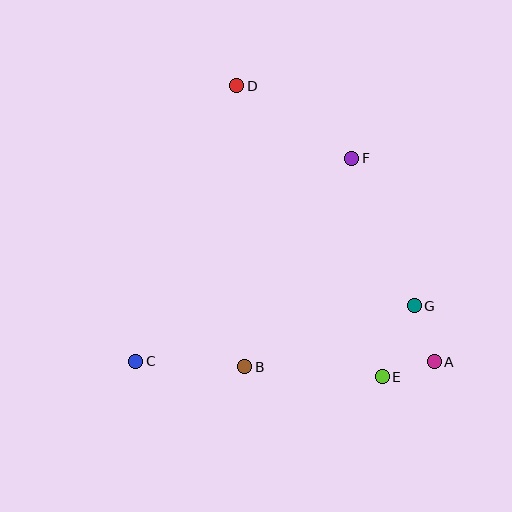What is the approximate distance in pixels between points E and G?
The distance between E and G is approximately 78 pixels.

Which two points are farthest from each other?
Points A and D are farthest from each other.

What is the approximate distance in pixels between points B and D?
The distance between B and D is approximately 281 pixels.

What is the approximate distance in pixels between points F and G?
The distance between F and G is approximately 160 pixels.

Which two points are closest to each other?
Points A and E are closest to each other.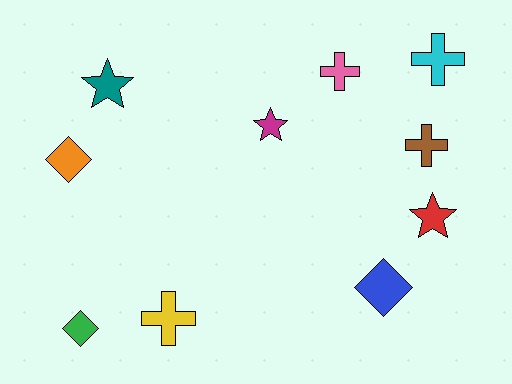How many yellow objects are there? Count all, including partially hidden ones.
There is 1 yellow object.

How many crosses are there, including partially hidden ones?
There are 4 crosses.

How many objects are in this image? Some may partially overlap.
There are 10 objects.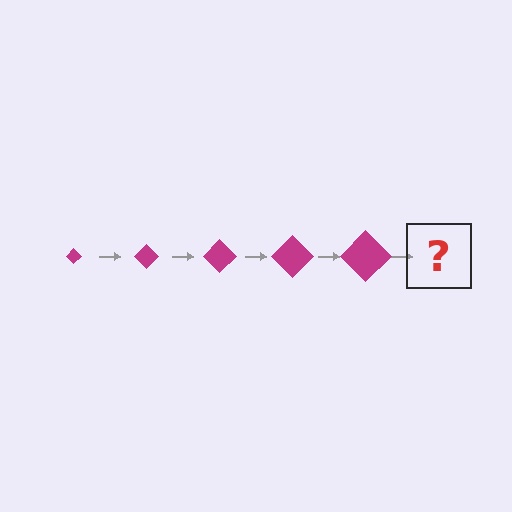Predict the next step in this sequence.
The next step is a magenta diamond, larger than the previous one.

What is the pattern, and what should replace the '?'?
The pattern is that the diamond gets progressively larger each step. The '?' should be a magenta diamond, larger than the previous one.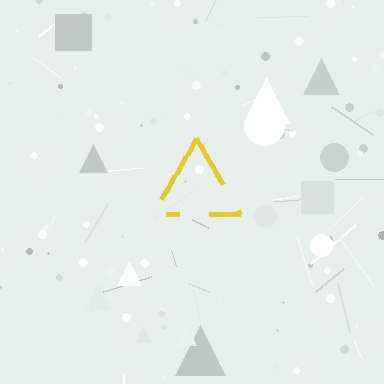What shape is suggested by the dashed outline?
The dashed outline suggests a triangle.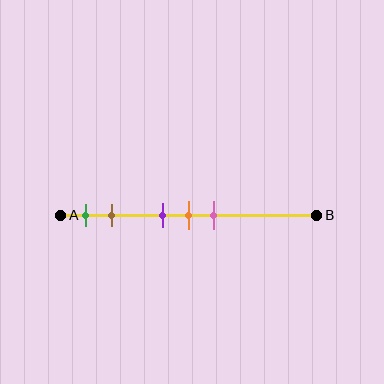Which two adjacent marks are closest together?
The purple and orange marks are the closest adjacent pair.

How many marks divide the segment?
There are 5 marks dividing the segment.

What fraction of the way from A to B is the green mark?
The green mark is approximately 10% (0.1) of the way from A to B.